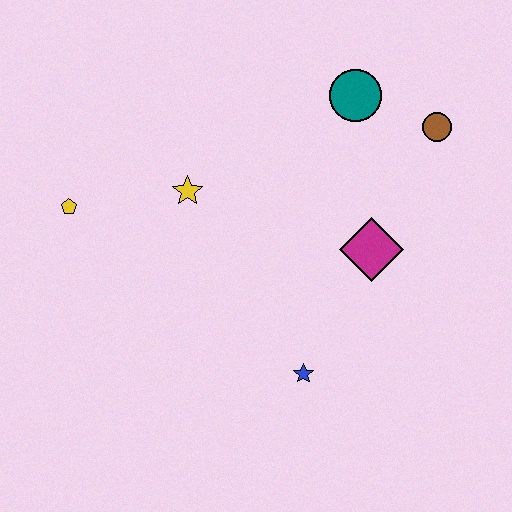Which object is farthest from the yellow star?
The brown circle is farthest from the yellow star.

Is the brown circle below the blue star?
No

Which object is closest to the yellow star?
The yellow pentagon is closest to the yellow star.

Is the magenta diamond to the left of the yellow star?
No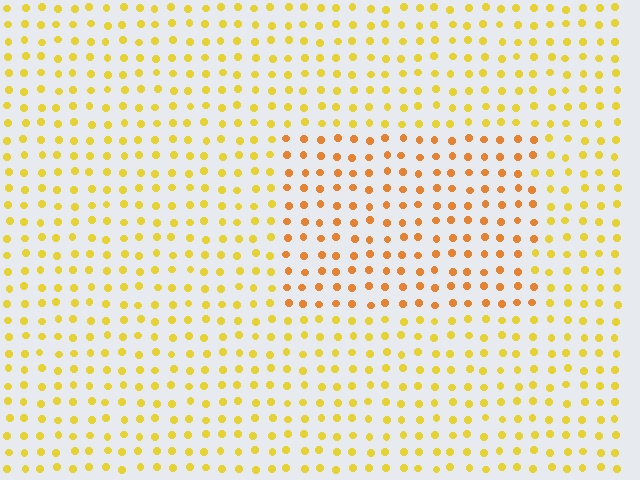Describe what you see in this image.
The image is filled with small yellow elements in a uniform arrangement. A rectangle-shaped region is visible where the elements are tinted to a slightly different hue, forming a subtle color boundary.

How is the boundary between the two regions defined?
The boundary is defined purely by a slight shift in hue (about 27 degrees). Spacing, size, and orientation are identical on both sides.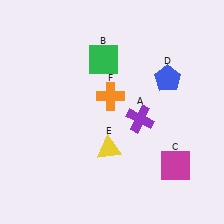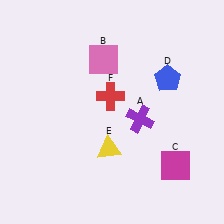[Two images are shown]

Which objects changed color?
B changed from green to pink. F changed from orange to red.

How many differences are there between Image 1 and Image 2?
There are 2 differences between the two images.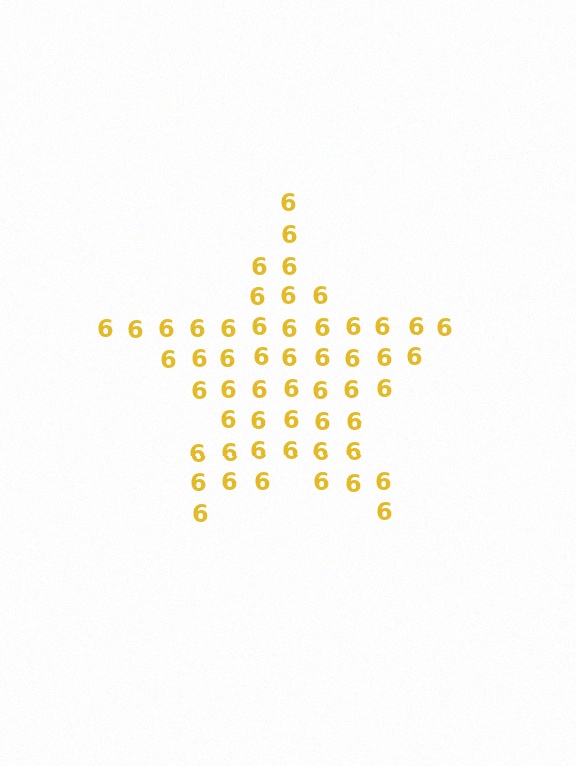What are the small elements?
The small elements are digit 6's.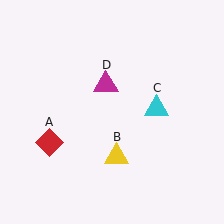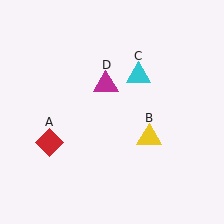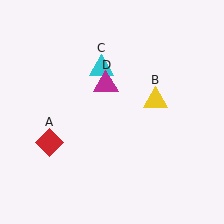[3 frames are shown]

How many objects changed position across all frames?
2 objects changed position: yellow triangle (object B), cyan triangle (object C).